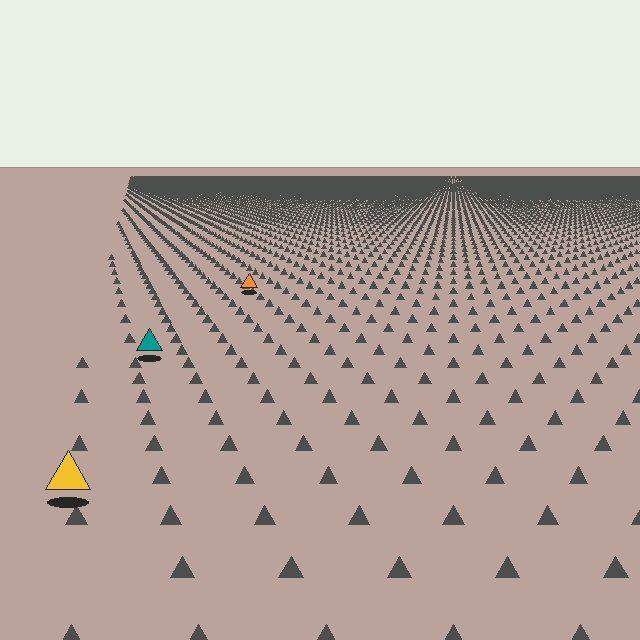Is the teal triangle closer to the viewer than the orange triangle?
Yes. The teal triangle is closer — you can tell from the texture gradient: the ground texture is coarser near it.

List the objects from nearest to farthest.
From nearest to farthest: the yellow triangle, the teal triangle, the orange triangle.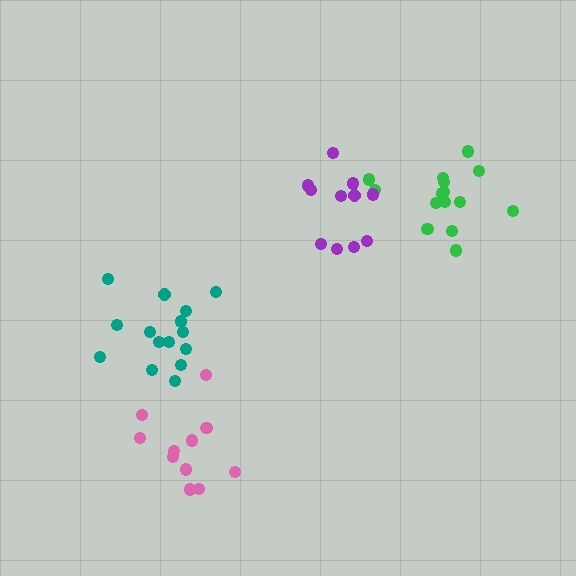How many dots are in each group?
Group 1: 15 dots, Group 2: 15 dots, Group 3: 11 dots, Group 4: 11 dots (52 total).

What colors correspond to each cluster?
The clusters are colored: teal, green, purple, pink.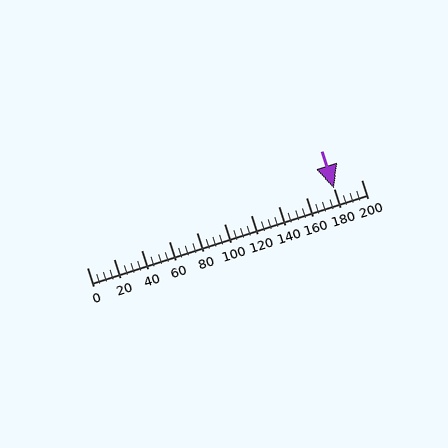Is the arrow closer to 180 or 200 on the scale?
The arrow is closer to 180.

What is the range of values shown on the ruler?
The ruler shows values from 0 to 200.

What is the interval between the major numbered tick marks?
The major tick marks are spaced 20 units apart.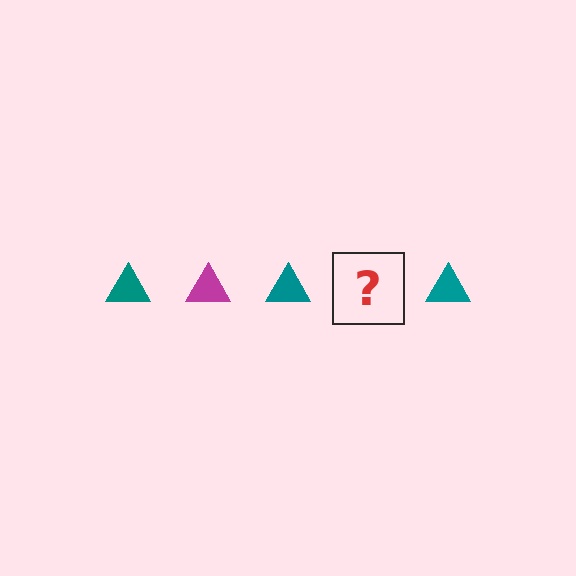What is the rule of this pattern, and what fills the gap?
The rule is that the pattern cycles through teal, magenta triangles. The gap should be filled with a magenta triangle.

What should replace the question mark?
The question mark should be replaced with a magenta triangle.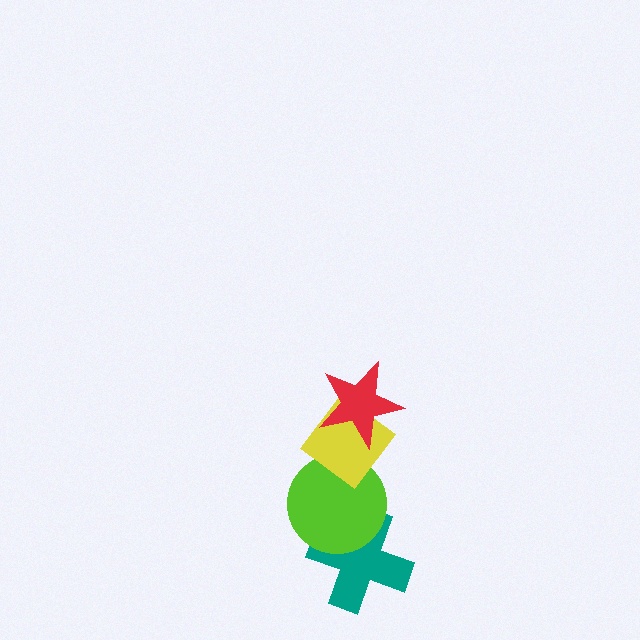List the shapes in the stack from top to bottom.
From top to bottom: the red star, the yellow diamond, the lime circle, the teal cross.